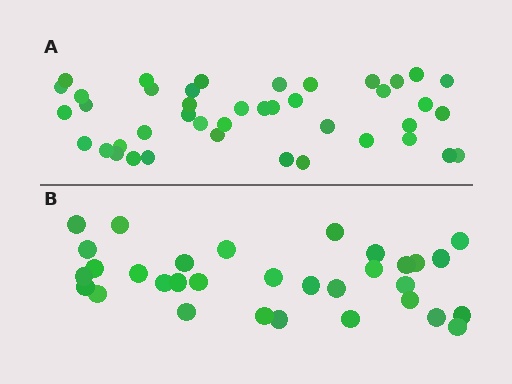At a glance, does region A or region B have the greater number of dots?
Region A (the top region) has more dots.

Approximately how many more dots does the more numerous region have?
Region A has roughly 10 or so more dots than region B.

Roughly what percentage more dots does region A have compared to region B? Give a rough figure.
About 30% more.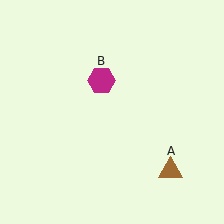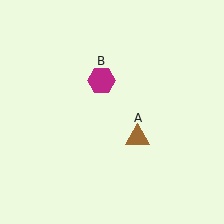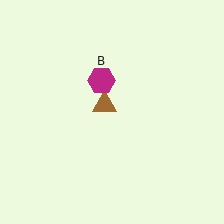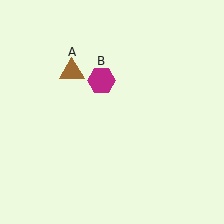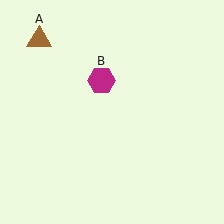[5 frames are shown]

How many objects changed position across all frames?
1 object changed position: brown triangle (object A).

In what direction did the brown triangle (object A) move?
The brown triangle (object A) moved up and to the left.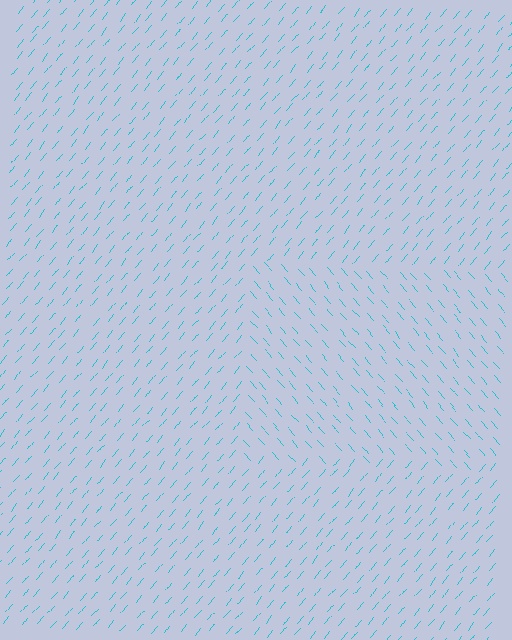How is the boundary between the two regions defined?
The boundary is defined purely by a change in line orientation (approximately 81 degrees difference). All lines are the same color and thickness.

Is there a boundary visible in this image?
Yes, there is a texture boundary formed by a change in line orientation.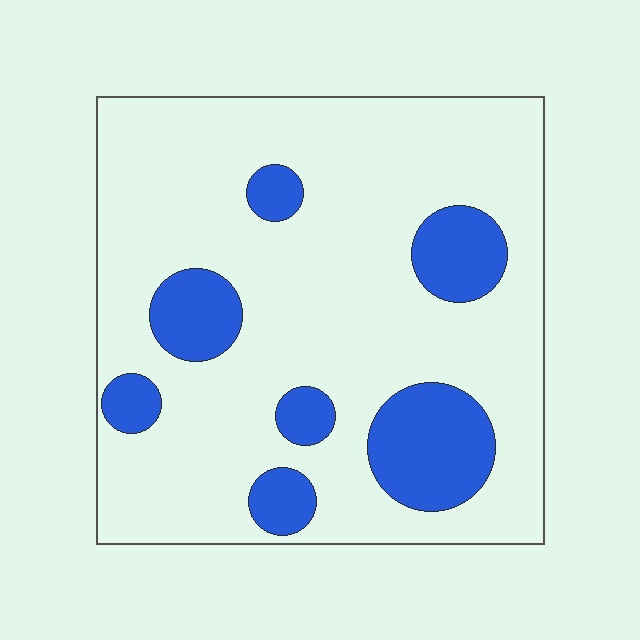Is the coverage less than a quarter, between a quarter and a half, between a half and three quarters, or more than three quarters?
Less than a quarter.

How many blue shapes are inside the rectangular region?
7.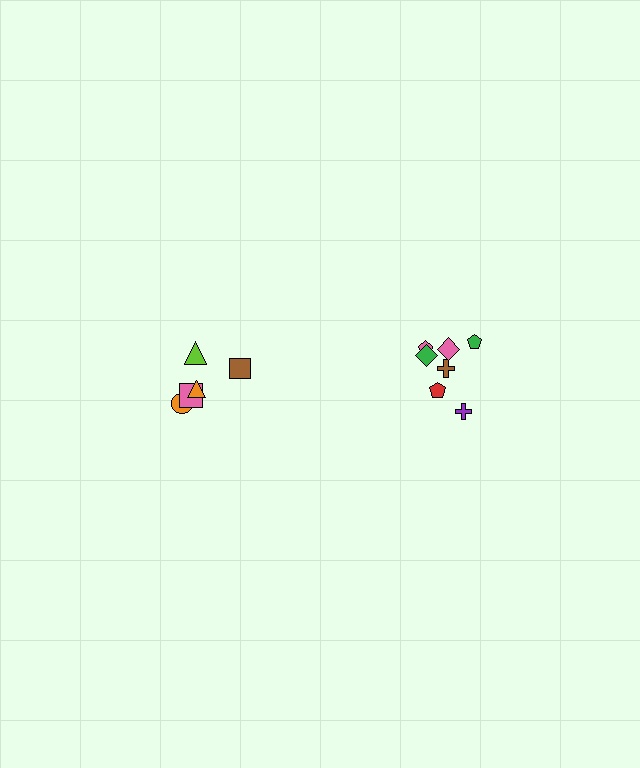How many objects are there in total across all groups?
There are 12 objects.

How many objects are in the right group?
There are 7 objects.